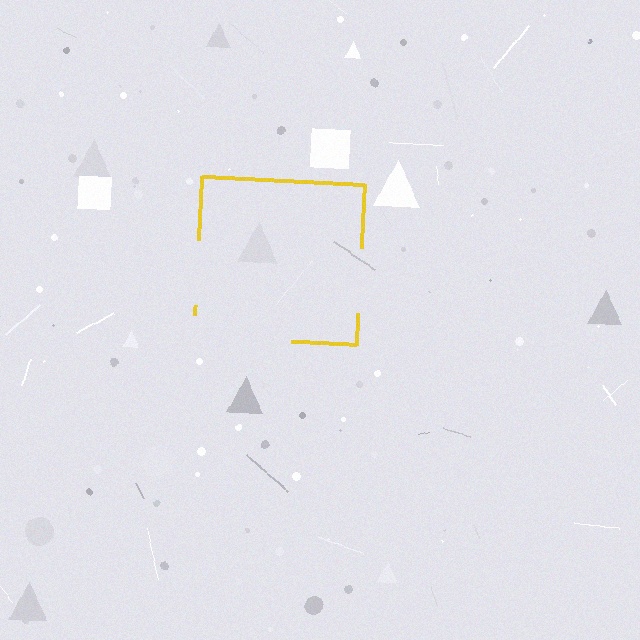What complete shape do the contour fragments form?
The contour fragments form a square.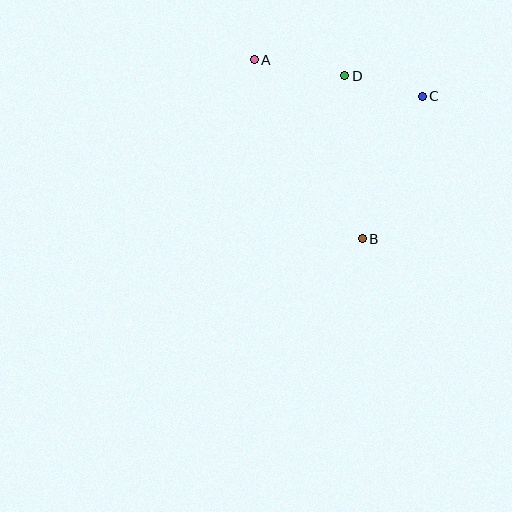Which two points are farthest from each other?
Points A and B are farthest from each other.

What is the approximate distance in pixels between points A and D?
The distance between A and D is approximately 92 pixels.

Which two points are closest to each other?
Points C and D are closest to each other.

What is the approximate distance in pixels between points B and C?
The distance between B and C is approximately 155 pixels.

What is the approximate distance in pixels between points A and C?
The distance between A and C is approximately 172 pixels.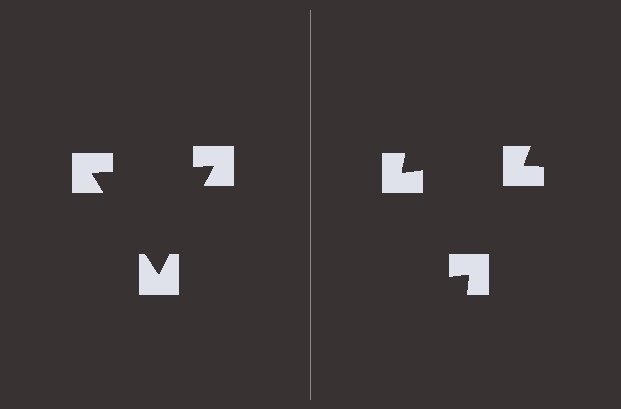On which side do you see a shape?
An illusory triangle appears on the left side. On the right side the wedge cuts are rotated, so no coherent shape forms.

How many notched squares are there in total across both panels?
6 — 3 on each side.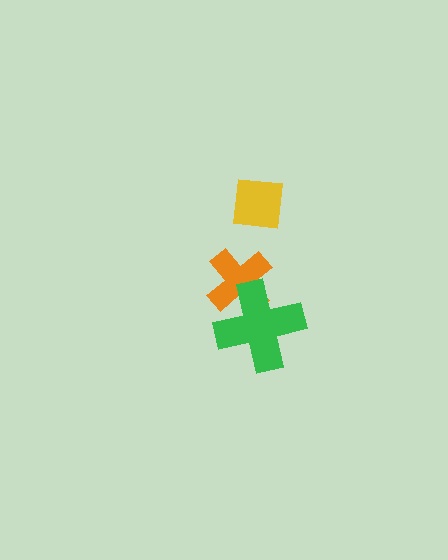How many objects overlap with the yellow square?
0 objects overlap with the yellow square.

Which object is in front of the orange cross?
The green cross is in front of the orange cross.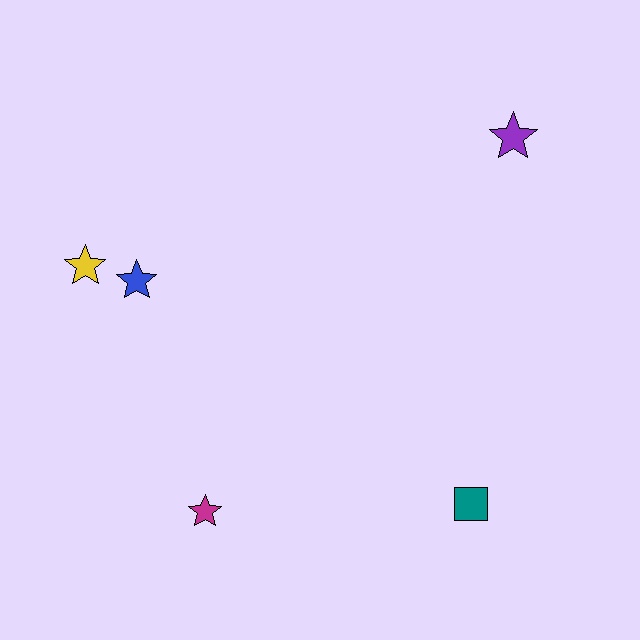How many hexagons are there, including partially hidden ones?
There are no hexagons.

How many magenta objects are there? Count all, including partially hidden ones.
There is 1 magenta object.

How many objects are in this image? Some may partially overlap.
There are 5 objects.